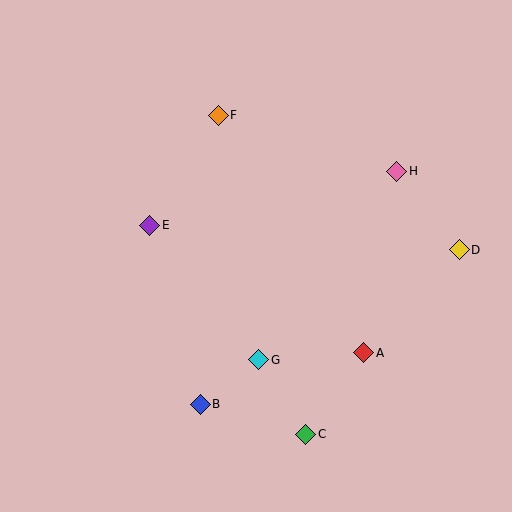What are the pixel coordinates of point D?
Point D is at (459, 250).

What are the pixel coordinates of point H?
Point H is at (397, 171).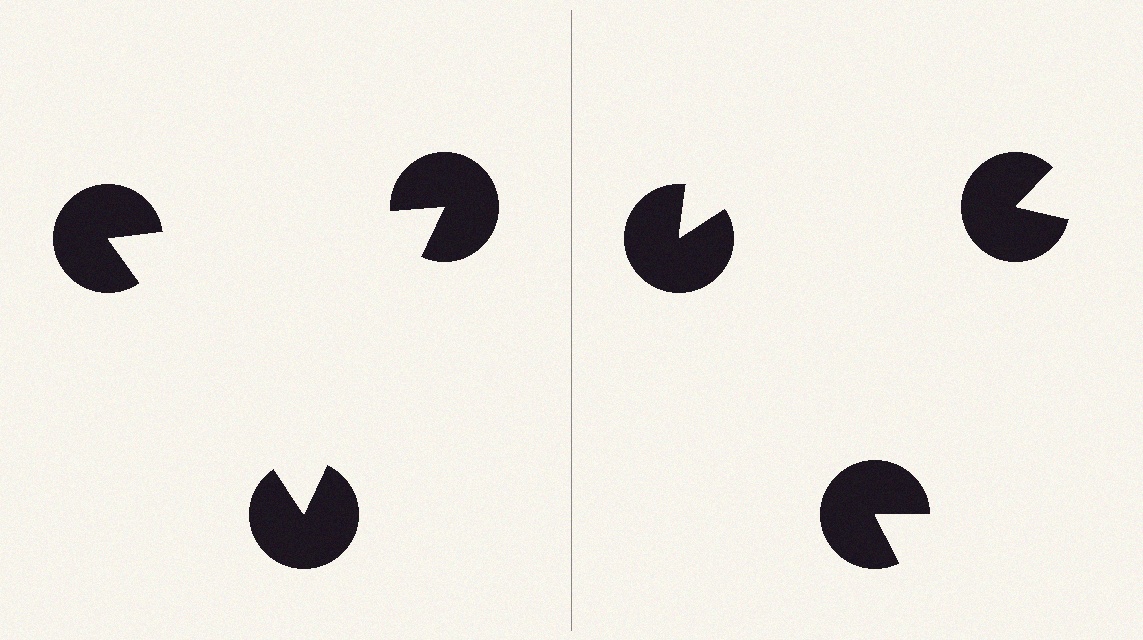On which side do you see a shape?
An illusory triangle appears on the left side. On the right side the wedge cuts are rotated, so no coherent shape forms.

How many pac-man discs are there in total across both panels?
6 — 3 on each side.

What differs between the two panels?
The pac-man discs are positioned identically on both sides; only the wedge orientations differ. On the left they align to a triangle; on the right they are misaligned.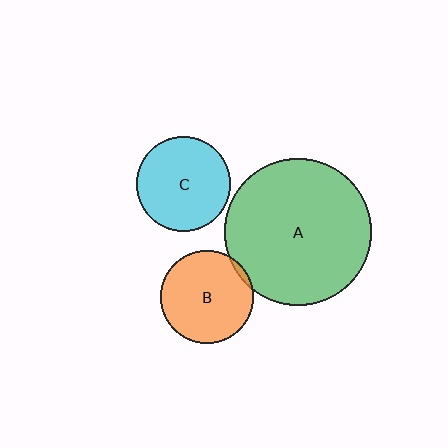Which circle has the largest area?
Circle A (green).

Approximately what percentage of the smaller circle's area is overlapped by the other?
Approximately 5%.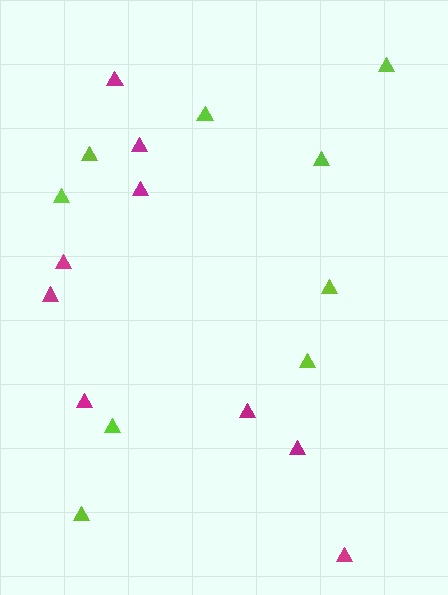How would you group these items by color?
There are 2 groups: one group of lime triangles (9) and one group of magenta triangles (9).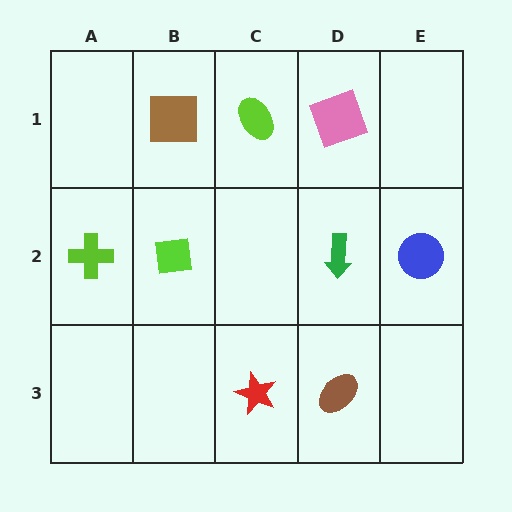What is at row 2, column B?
A lime square.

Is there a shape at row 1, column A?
No, that cell is empty.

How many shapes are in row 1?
3 shapes.